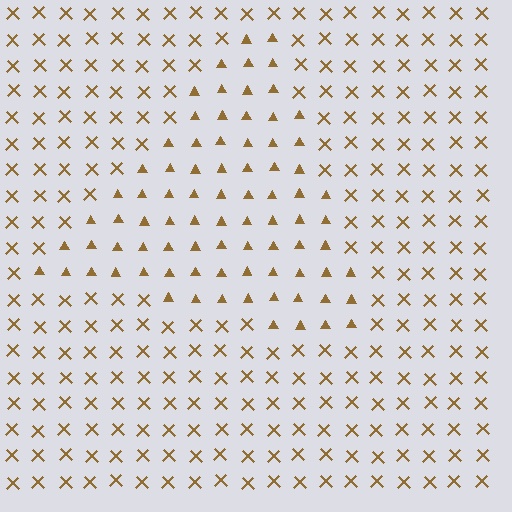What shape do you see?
I see a triangle.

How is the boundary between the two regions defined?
The boundary is defined by a change in element shape: triangles inside vs. X marks outside. All elements share the same color and spacing.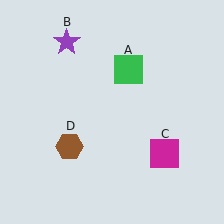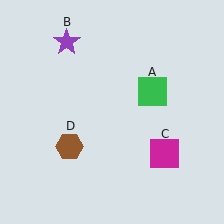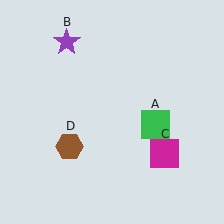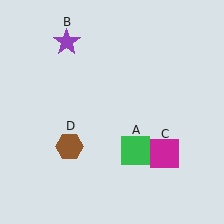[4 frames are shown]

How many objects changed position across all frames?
1 object changed position: green square (object A).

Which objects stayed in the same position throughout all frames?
Purple star (object B) and magenta square (object C) and brown hexagon (object D) remained stationary.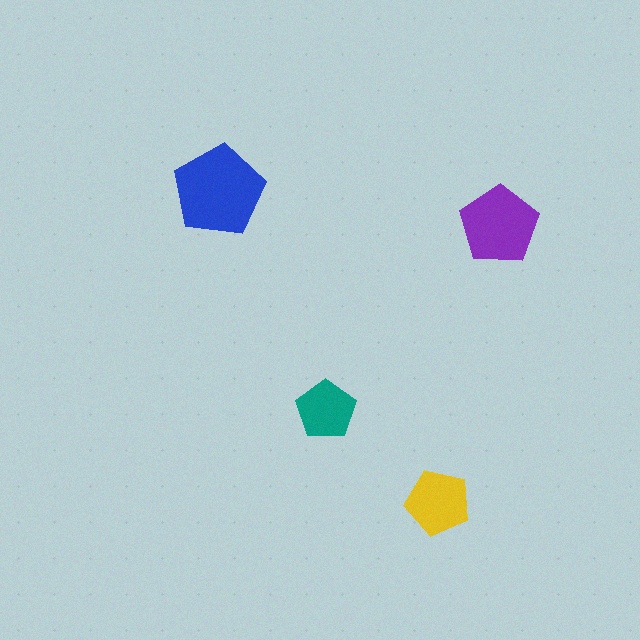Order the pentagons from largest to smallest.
the blue one, the purple one, the yellow one, the teal one.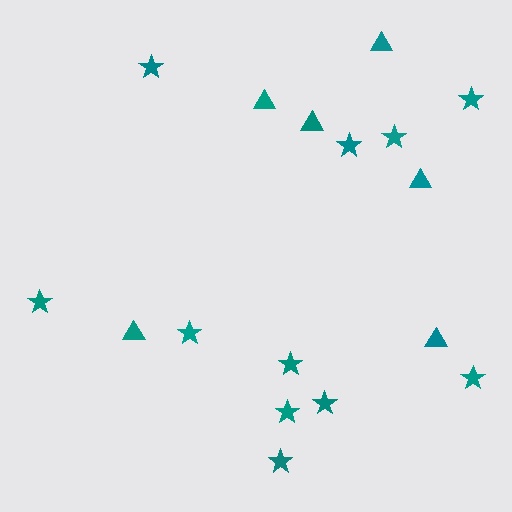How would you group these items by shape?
There are 2 groups: one group of triangles (6) and one group of stars (11).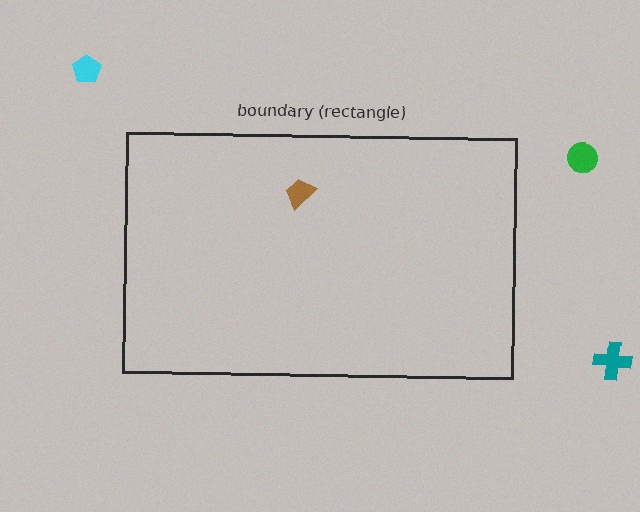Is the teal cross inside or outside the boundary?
Outside.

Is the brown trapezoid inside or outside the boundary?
Inside.